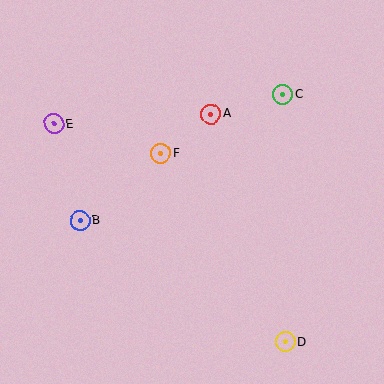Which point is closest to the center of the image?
Point F at (161, 153) is closest to the center.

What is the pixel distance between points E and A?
The distance between E and A is 158 pixels.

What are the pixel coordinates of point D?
Point D is at (286, 342).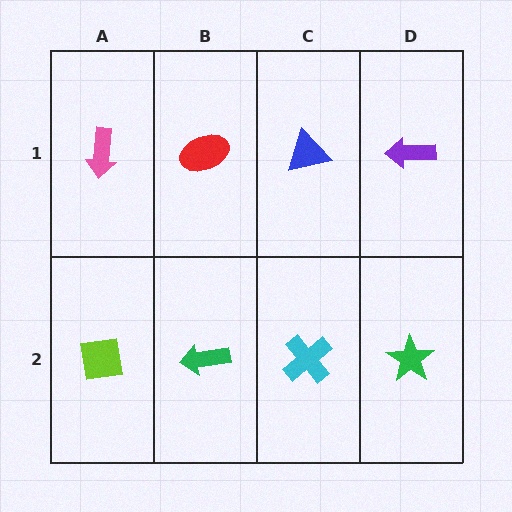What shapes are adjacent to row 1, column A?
A lime square (row 2, column A), a red ellipse (row 1, column B).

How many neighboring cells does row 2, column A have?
2.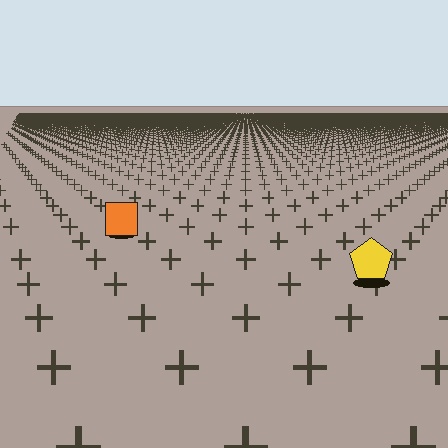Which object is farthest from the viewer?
The orange square is farthest from the viewer. It appears smaller and the ground texture around it is denser.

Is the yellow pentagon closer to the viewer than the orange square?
Yes. The yellow pentagon is closer — you can tell from the texture gradient: the ground texture is coarser near it.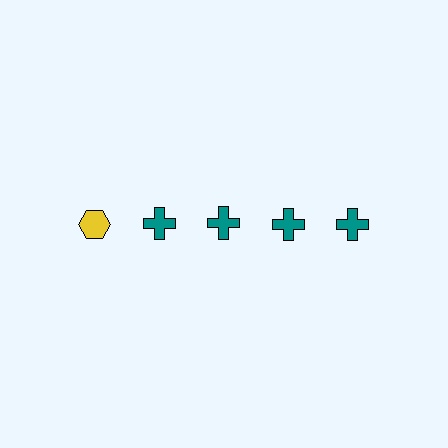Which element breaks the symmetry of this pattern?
The yellow hexagon in the top row, leftmost column breaks the symmetry. All other shapes are teal crosses.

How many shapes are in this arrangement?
There are 5 shapes arranged in a grid pattern.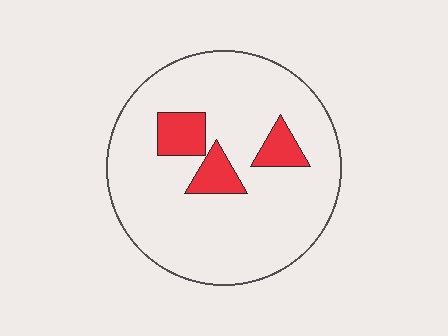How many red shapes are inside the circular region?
3.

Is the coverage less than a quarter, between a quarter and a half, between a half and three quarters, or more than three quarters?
Less than a quarter.